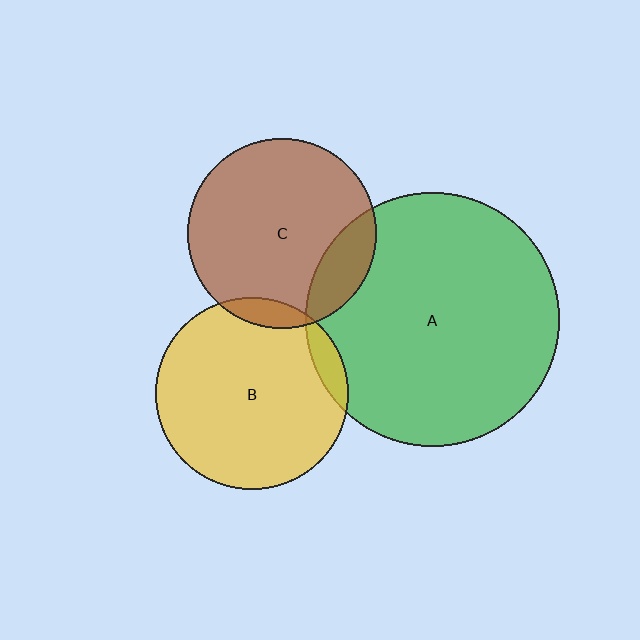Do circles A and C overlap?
Yes.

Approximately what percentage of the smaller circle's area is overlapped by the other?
Approximately 15%.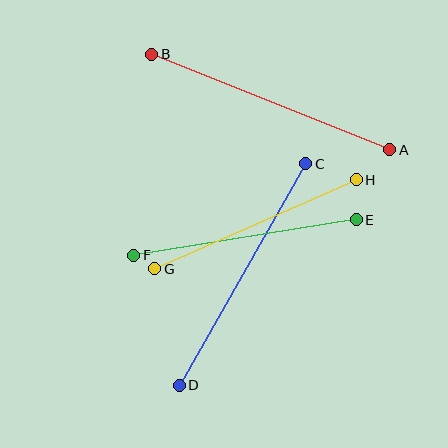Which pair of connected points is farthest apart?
Points A and B are farthest apart.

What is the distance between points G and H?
The distance is approximately 220 pixels.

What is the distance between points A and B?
The distance is approximately 256 pixels.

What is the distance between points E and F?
The distance is approximately 225 pixels.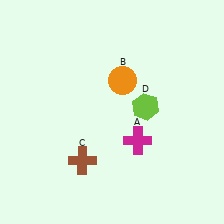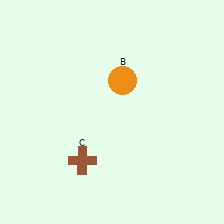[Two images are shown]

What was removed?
The lime hexagon (D), the magenta cross (A) were removed in Image 2.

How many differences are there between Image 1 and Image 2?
There are 2 differences between the two images.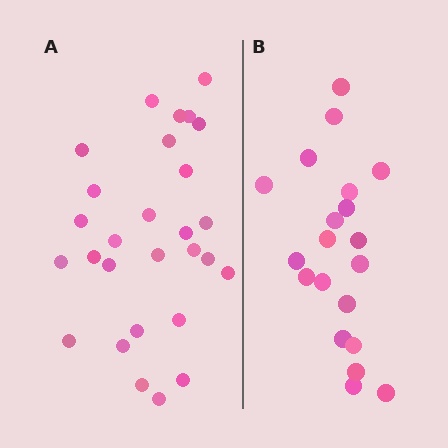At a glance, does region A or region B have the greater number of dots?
Region A (the left region) has more dots.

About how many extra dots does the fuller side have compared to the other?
Region A has roughly 8 or so more dots than region B.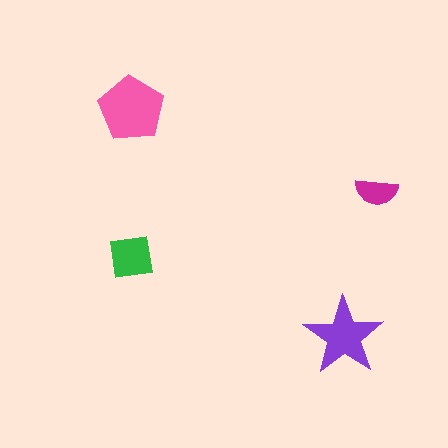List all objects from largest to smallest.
The pink pentagon, the purple star, the green square, the magenta semicircle.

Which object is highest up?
The pink pentagon is topmost.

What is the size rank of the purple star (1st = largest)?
2nd.